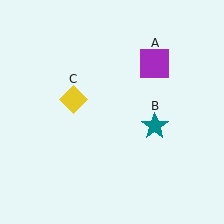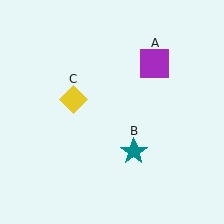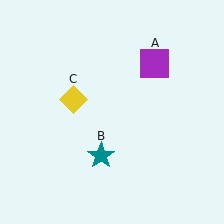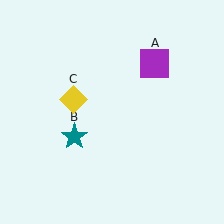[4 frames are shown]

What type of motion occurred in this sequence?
The teal star (object B) rotated clockwise around the center of the scene.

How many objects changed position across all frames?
1 object changed position: teal star (object B).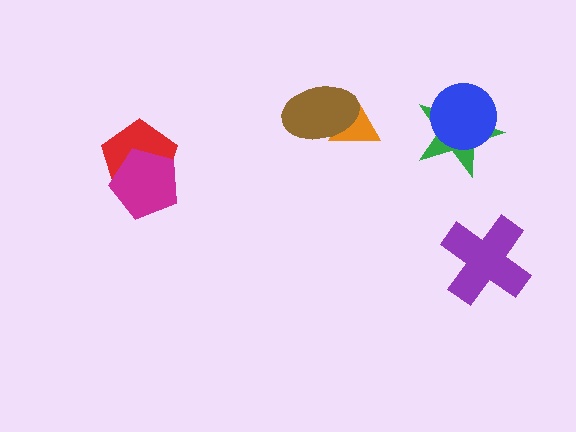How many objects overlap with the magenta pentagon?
1 object overlaps with the magenta pentagon.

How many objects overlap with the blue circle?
1 object overlaps with the blue circle.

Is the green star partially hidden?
Yes, it is partially covered by another shape.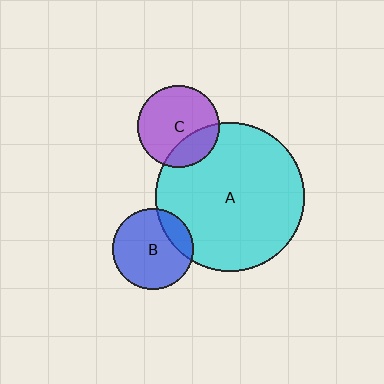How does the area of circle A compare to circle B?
Approximately 3.4 times.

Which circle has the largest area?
Circle A (cyan).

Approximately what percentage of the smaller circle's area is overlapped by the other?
Approximately 20%.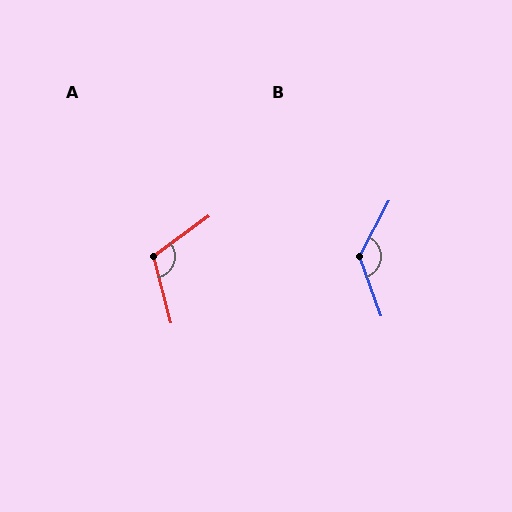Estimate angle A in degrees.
Approximately 112 degrees.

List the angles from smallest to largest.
A (112°), B (132°).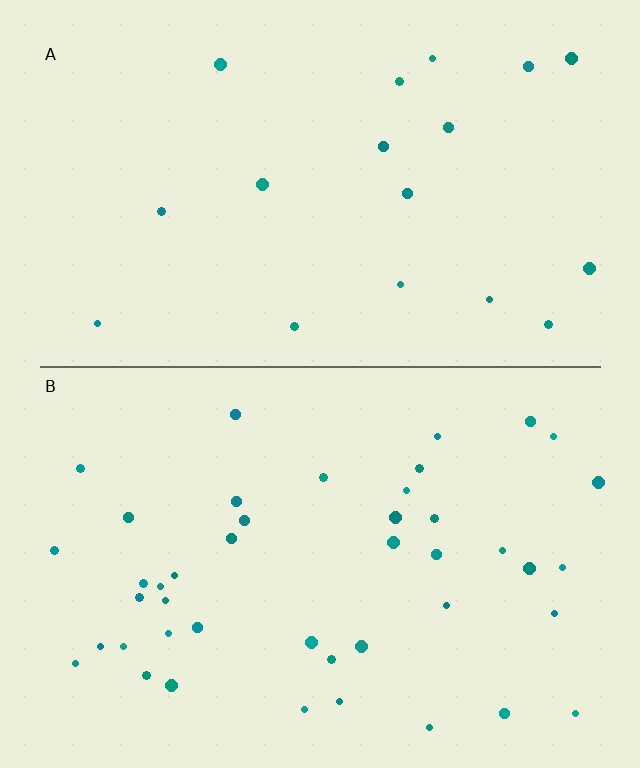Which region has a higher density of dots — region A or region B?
B (the bottom).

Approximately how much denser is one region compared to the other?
Approximately 2.4× — region B over region A.